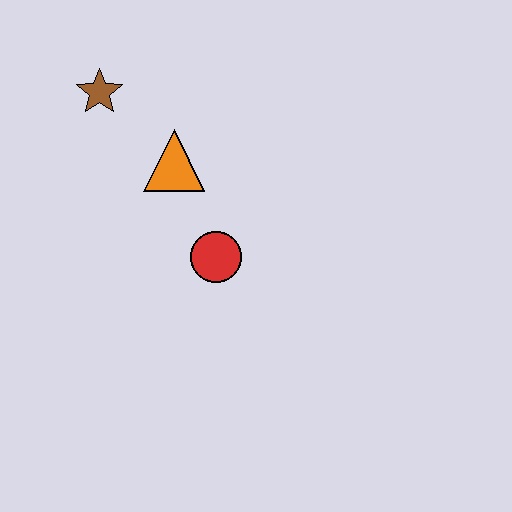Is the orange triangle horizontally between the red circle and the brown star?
Yes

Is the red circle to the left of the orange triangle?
No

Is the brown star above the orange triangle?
Yes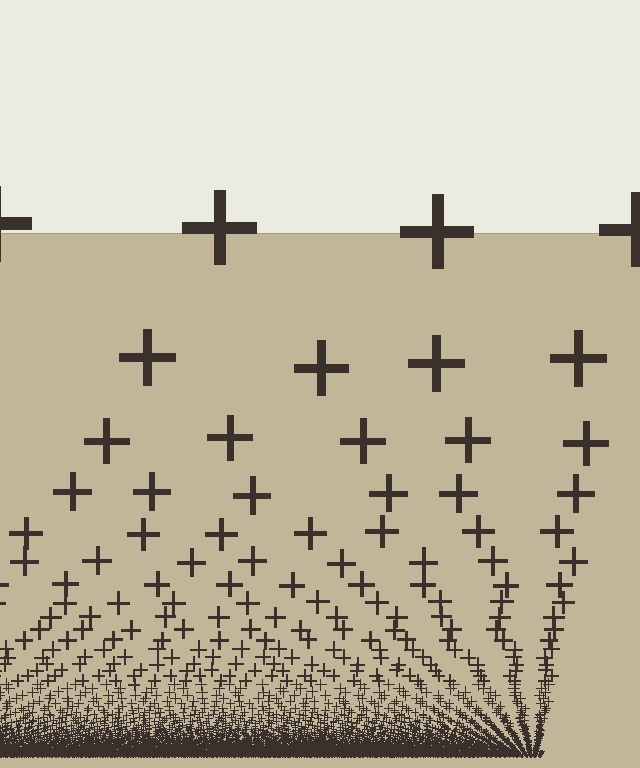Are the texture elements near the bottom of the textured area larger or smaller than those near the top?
Smaller. The gradient is inverted — elements near the bottom are smaller and denser.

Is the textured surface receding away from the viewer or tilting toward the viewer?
The surface appears to tilt toward the viewer. Texture elements get larger and sparser toward the top.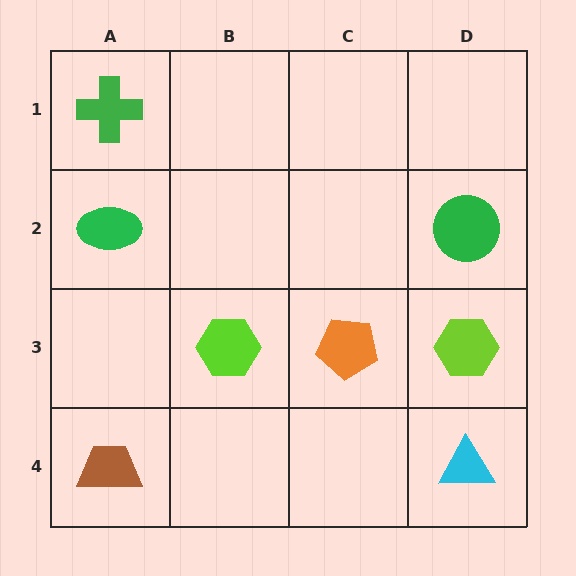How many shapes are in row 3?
3 shapes.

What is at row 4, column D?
A cyan triangle.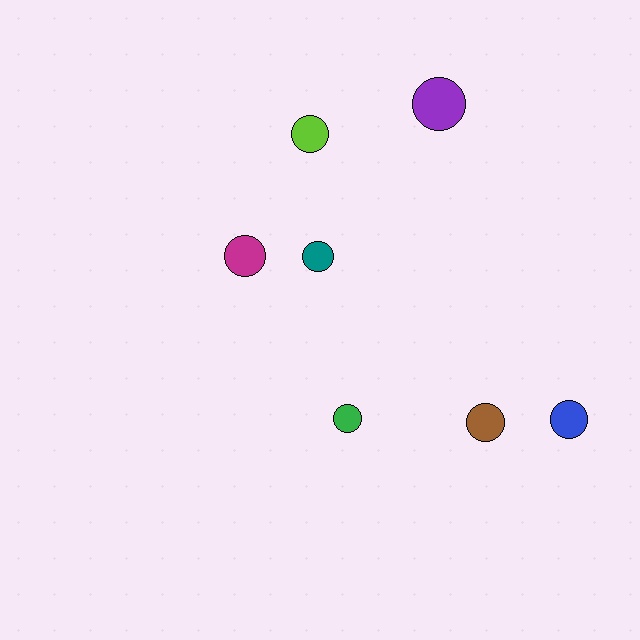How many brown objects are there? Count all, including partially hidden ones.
There is 1 brown object.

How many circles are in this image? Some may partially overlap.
There are 7 circles.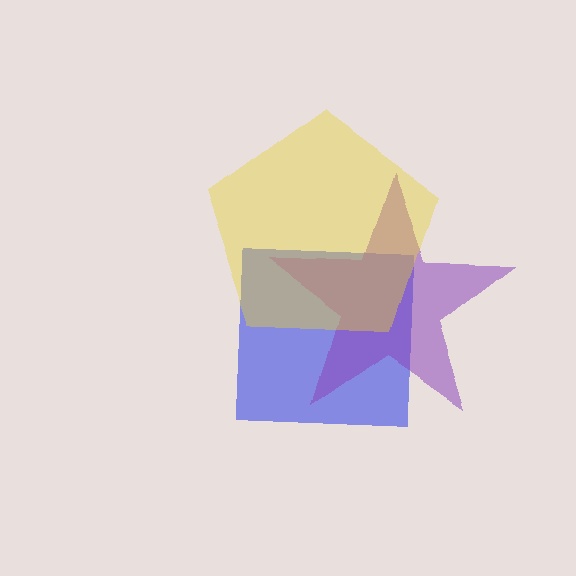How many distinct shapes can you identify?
There are 3 distinct shapes: a blue square, a purple star, a yellow pentagon.